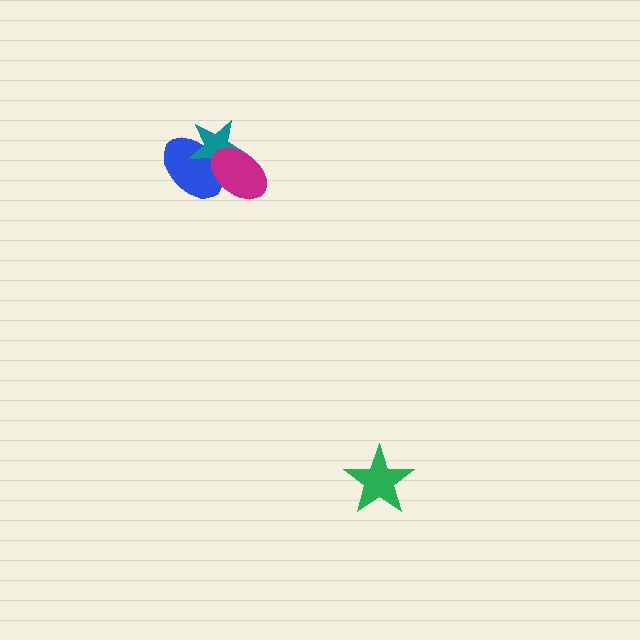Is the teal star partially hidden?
Yes, it is partially covered by another shape.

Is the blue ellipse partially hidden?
Yes, it is partially covered by another shape.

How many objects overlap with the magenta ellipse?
2 objects overlap with the magenta ellipse.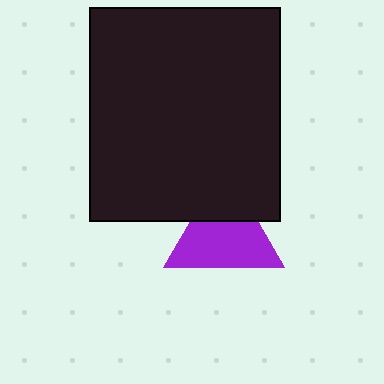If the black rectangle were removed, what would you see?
You would see the complete purple triangle.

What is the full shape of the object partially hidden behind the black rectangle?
The partially hidden object is a purple triangle.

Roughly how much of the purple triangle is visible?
Most of it is visible (roughly 69%).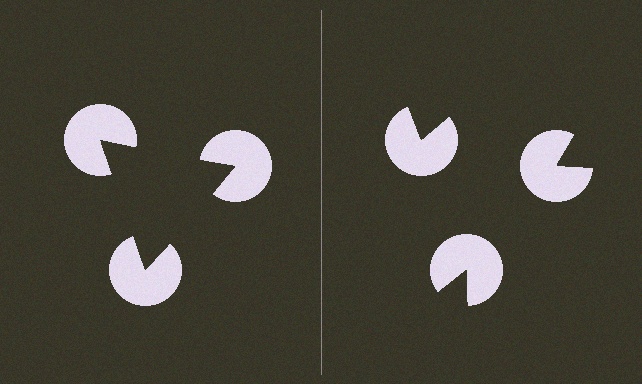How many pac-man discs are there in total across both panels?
6 — 3 on each side.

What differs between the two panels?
The pac-man discs are positioned identically on both sides; only the wedge orientations differ. On the left they align to a triangle; on the right they are misaligned.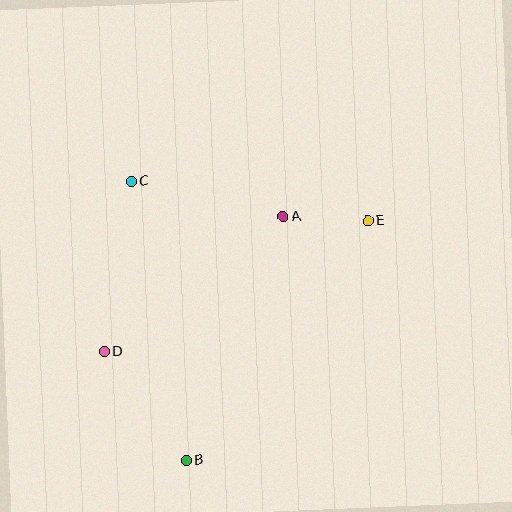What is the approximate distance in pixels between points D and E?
The distance between D and E is approximately 294 pixels.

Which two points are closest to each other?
Points A and E are closest to each other.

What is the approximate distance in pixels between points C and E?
The distance between C and E is approximately 240 pixels.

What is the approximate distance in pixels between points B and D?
The distance between B and D is approximately 136 pixels.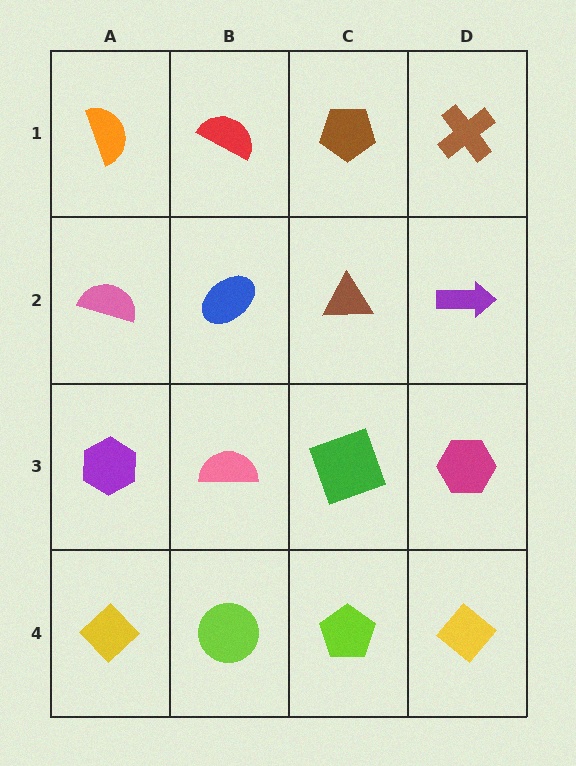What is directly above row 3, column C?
A brown triangle.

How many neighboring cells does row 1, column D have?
2.